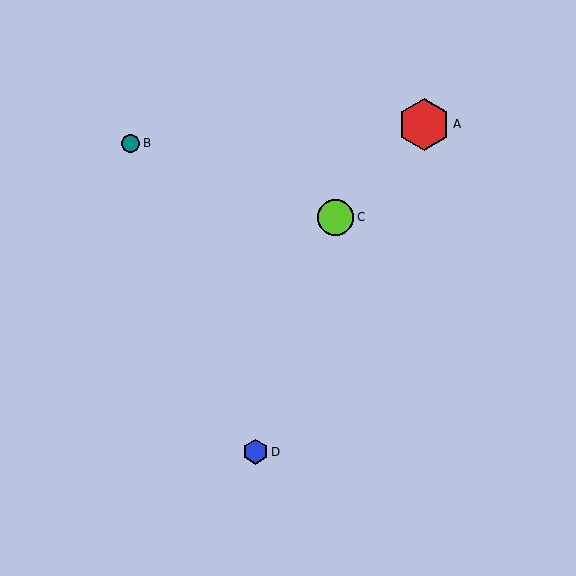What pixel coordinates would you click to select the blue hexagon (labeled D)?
Click at (255, 452) to select the blue hexagon D.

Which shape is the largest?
The red hexagon (labeled A) is the largest.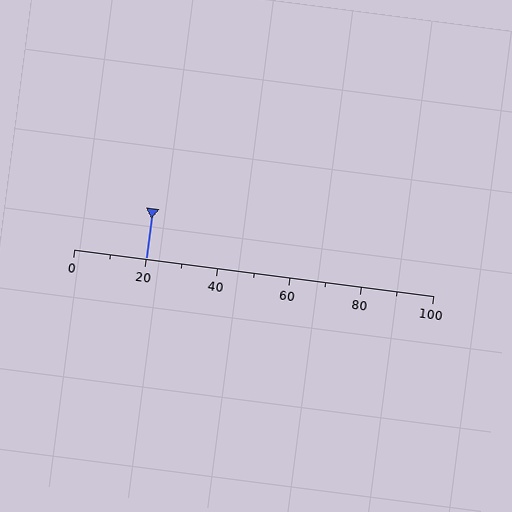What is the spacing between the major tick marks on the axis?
The major ticks are spaced 20 apart.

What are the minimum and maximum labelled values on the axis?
The axis runs from 0 to 100.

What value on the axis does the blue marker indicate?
The marker indicates approximately 20.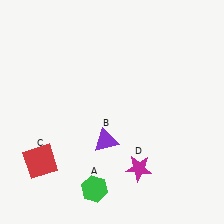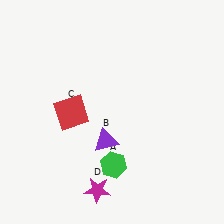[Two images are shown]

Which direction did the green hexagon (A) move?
The green hexagon (A) moved up.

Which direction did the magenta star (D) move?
The magenta star (D) moved left.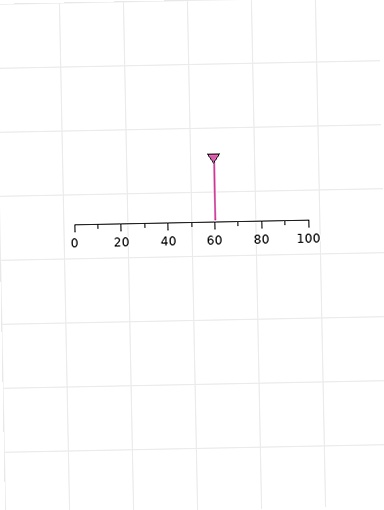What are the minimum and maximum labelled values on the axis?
The axis runs from 0 to 100.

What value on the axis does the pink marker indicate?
The marker indicates approximately 60.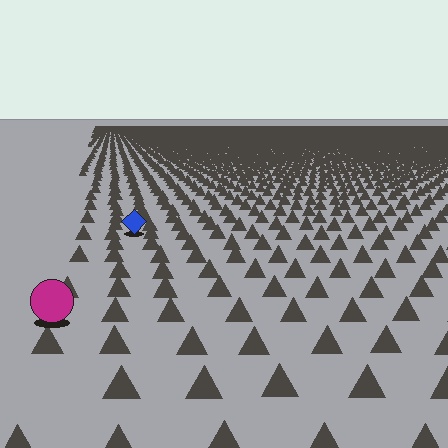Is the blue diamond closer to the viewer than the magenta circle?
No. The magenta circle is closer — you can tell from the texture gradient: the ground texture is coarser near it.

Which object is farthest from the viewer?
The blue diamond is farthest from the viewer. It appears smaller and the ground texture around it is denser.